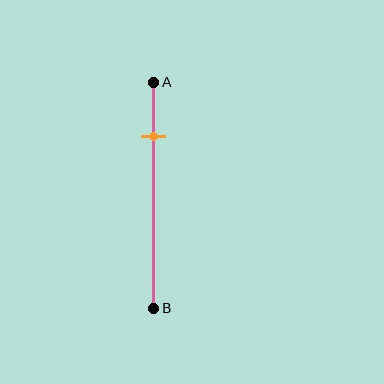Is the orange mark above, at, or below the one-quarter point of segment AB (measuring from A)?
The orange mark is approximately at the one-quarter point of segment AB.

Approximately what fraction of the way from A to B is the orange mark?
The orange mark is approximately 25% of the way from A to B.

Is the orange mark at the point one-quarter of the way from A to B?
Yes, the mark is approximately at the one-quarter point.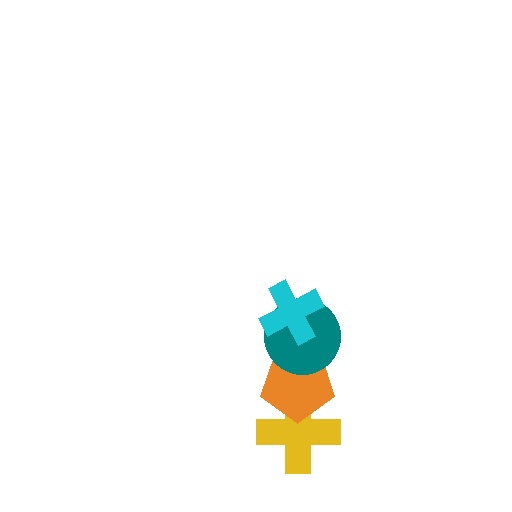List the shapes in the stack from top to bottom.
From top to bottom: the cyan cross, the teal circle, the orange pentagon, the yellow cross.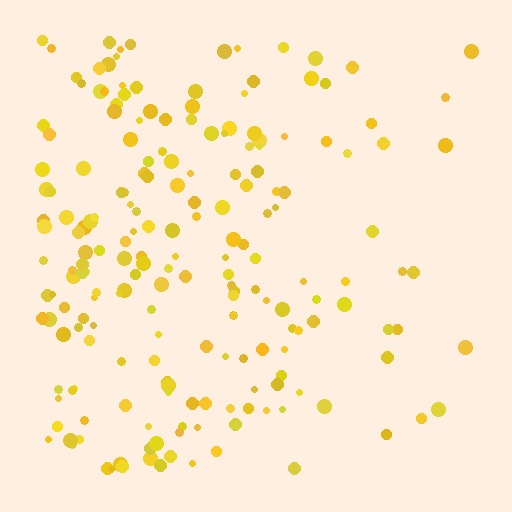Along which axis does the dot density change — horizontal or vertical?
Horizontal.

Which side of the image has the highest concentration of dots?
The left.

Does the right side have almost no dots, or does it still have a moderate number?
Still a moderate number, just noticeably fewer than the left.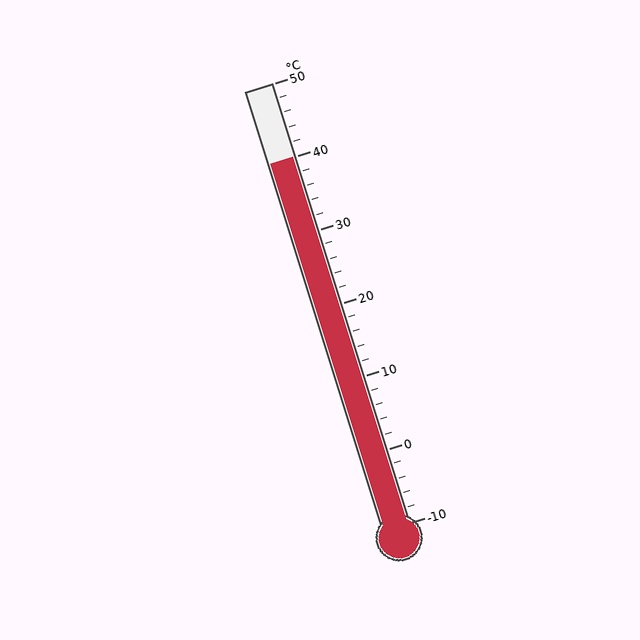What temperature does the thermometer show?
The thermometer shows approximately 40°C.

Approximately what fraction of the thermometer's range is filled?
The thermometer is filled to approximately 85% of its range.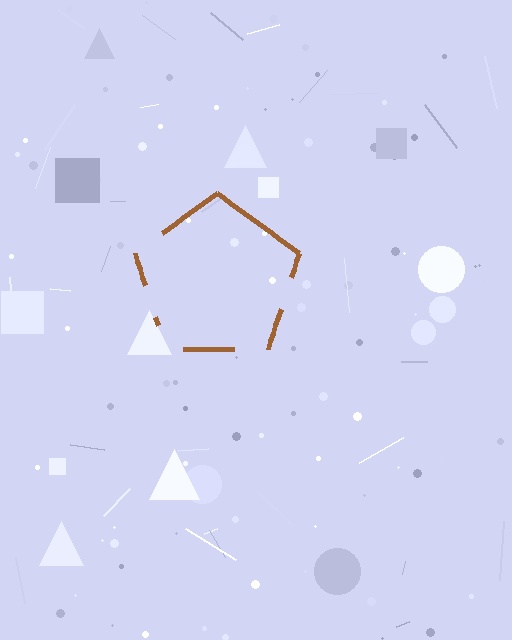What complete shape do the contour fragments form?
The contour fragments form a pentagon.